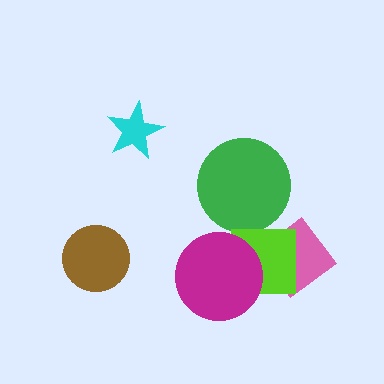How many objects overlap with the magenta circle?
1 object overlaps with the magenta circle.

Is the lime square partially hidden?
Yes, it is partially covered by another shape.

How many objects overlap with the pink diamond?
1 object overlaps with the pink diamond.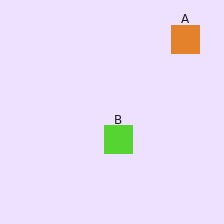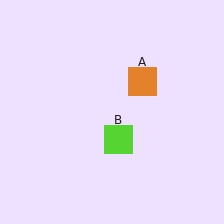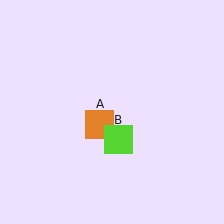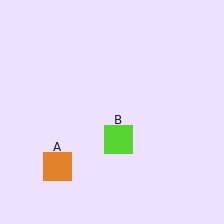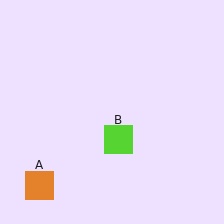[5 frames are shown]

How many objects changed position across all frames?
1 object changed position: orange square (object A).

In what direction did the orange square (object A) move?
The orange square (object A) moved down and to the left.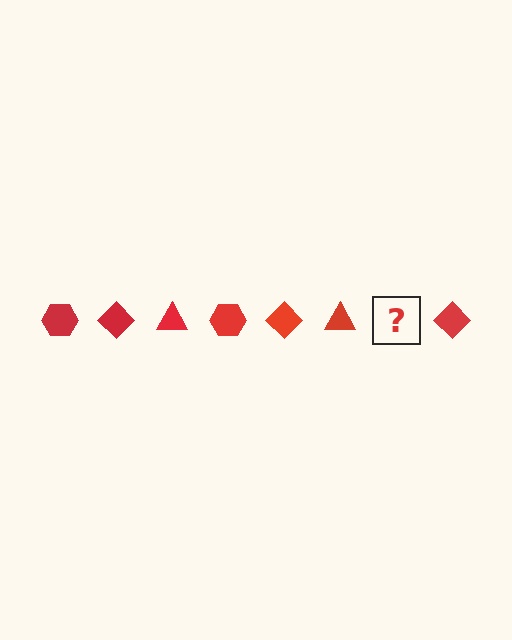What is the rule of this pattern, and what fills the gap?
The rule is that the pattern cycles through hexagon, diamond, triangle shapes in red. The gap should be filled with a red hexagon.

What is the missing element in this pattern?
The missing element is a red hexagon.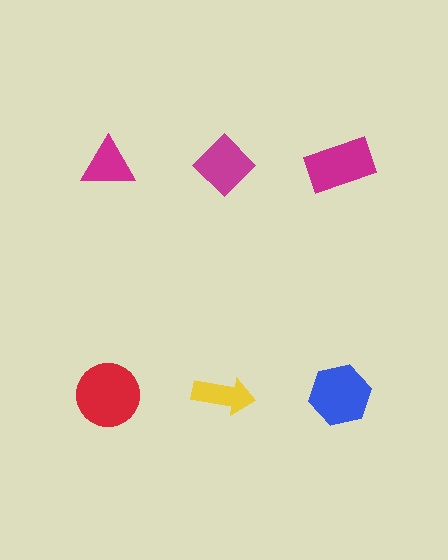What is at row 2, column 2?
A yellow arrow.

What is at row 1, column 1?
A magenta triangle.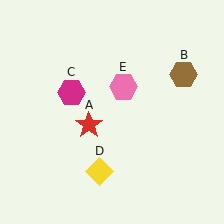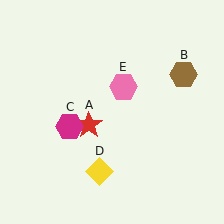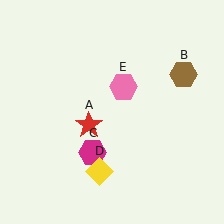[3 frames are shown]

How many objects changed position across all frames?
1 object changed position: magenta hexagon (object C).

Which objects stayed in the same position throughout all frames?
Red star (object A) and brown hexagon (object B) and yellow diamond (object D) and pink hexagon (object E) remained stationary.